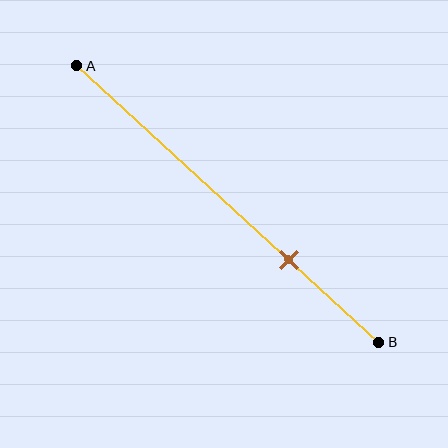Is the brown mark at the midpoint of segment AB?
No, the mark is at about 70% from A, not at the 50% midpoint.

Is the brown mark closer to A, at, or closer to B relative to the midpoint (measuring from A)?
The brown mark is closer to point B than the midpoint of segment AB.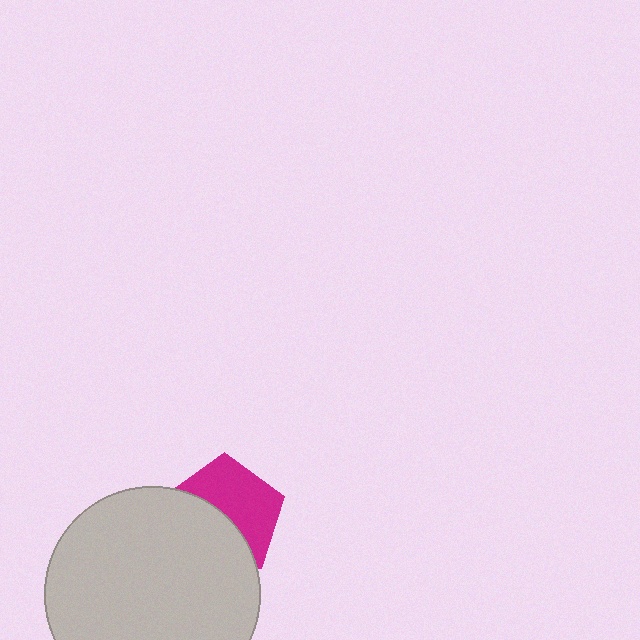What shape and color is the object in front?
The object in front is a light gray circle.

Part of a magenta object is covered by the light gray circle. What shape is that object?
It is a pentagon.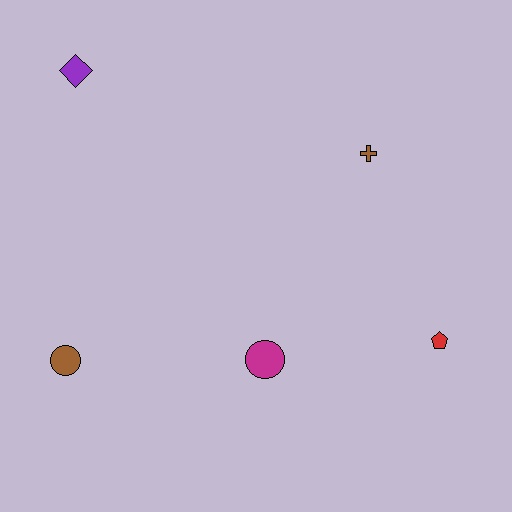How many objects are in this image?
There are 5 objects.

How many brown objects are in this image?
There are 2 brown objects.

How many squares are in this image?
There are no squares.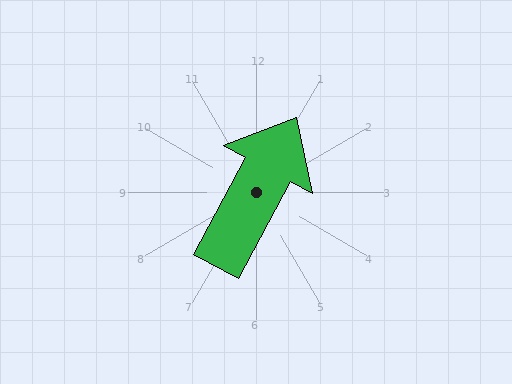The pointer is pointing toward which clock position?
Roughly 1 o'clock.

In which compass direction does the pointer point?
Northeast.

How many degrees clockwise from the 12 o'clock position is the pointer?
Approximately 28 degrees.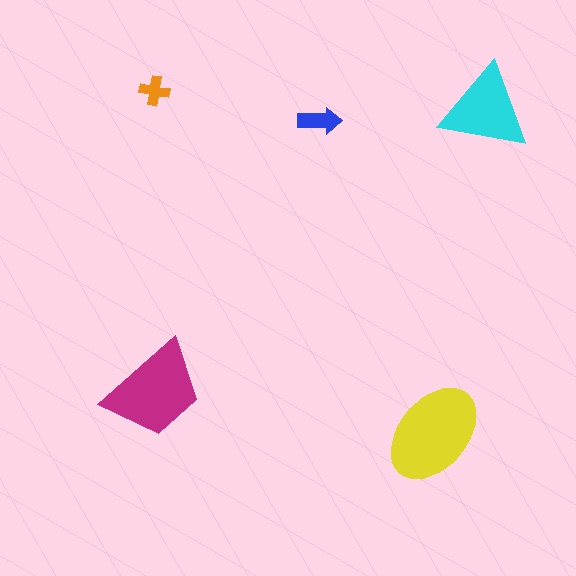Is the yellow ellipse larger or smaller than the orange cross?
Larger.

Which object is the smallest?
The orange cross.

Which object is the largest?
The yellow ellipse.